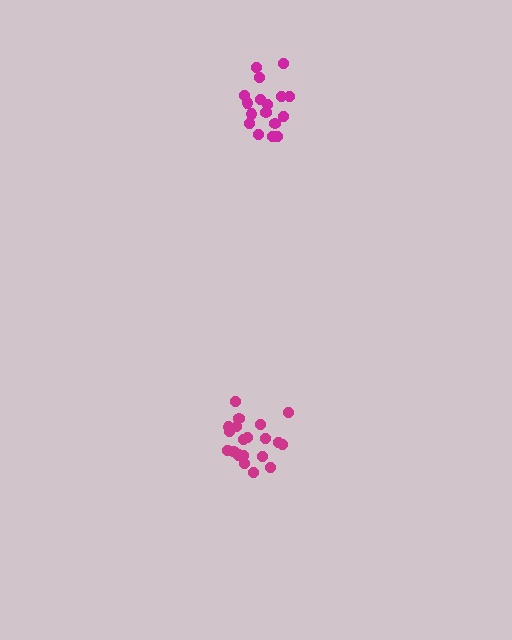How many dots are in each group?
Group 1: 21 dots, Group 2: 17 dots (38 total).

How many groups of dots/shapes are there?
There are 2 groups.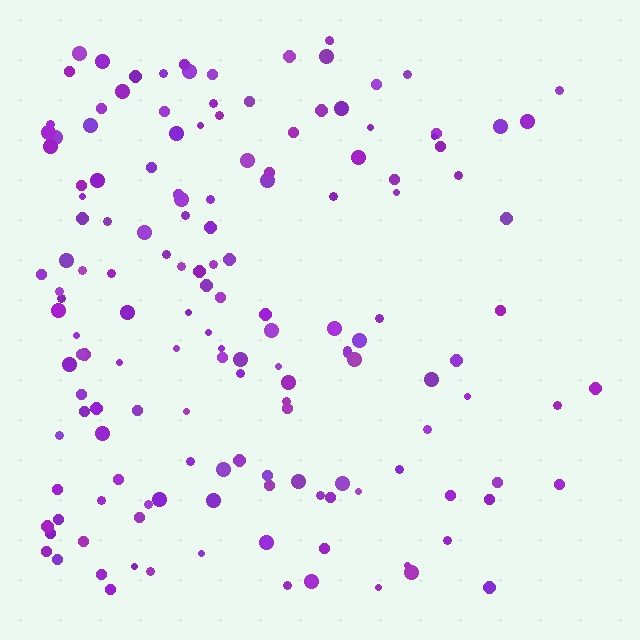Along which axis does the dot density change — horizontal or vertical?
Horizontal.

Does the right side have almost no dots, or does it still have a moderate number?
Still a moderate number, just noticeably fewer than the left.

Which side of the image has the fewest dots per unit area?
The right.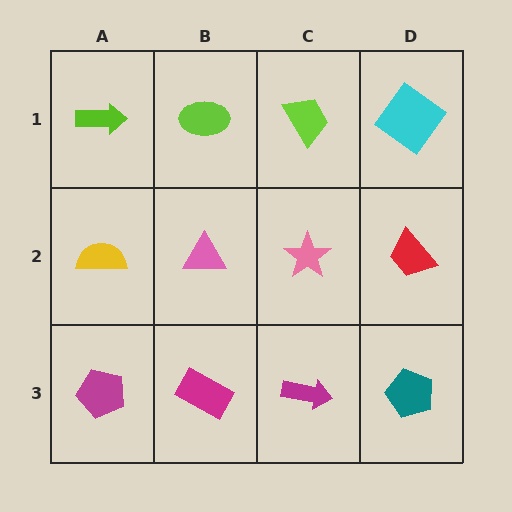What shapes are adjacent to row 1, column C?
A pink star (row 2, column C), a lime ellipse (row 1, column B), a cyan diamond (row 1, column D).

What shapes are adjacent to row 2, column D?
A cyan diamond (row 1, column D), a teal pentagon (row 3, column D), a pink star (row 2, column C).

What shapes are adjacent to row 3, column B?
A pink triangle (row 2, column B), a magenta pentagon (row 3, column A), a magenta arrow (row 3, column C).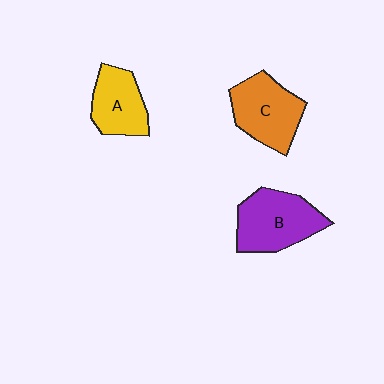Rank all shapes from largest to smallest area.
From largest to smallest: B (purple), C (orange), A (yellow).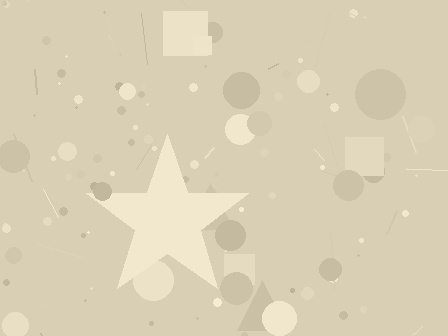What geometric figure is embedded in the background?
A star is embedded in the background.